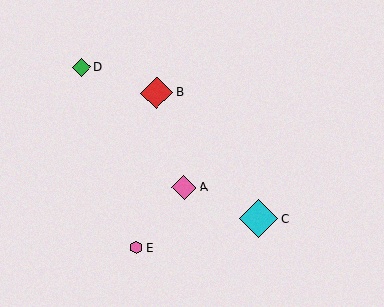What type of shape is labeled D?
Shape D is a green diamond.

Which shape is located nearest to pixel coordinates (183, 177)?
The pink diamond (labeled A) at (184, 188) is nearest to that location.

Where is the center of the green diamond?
The center of the green diamond is at (81, 67).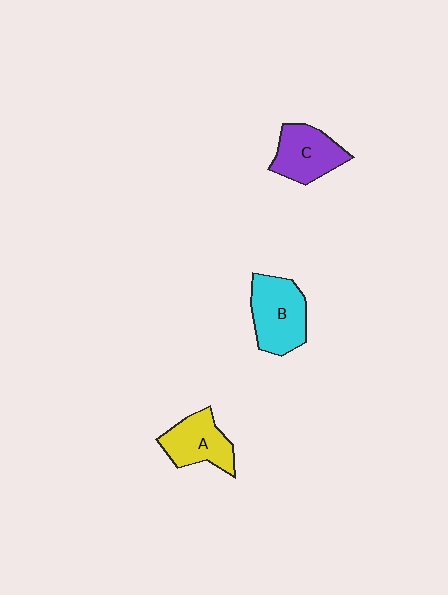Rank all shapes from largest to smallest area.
From largest to smallest: B (cyan), C (purple), A (yellow).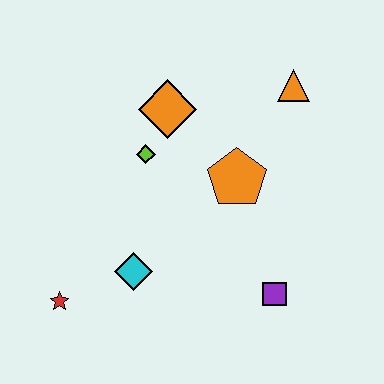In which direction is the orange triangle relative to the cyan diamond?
The orange triangle is above the cyan diamond.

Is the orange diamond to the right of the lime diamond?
Yes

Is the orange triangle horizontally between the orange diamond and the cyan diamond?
No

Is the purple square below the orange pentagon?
Yes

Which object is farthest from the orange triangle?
The red star is farthest from the orange triangle.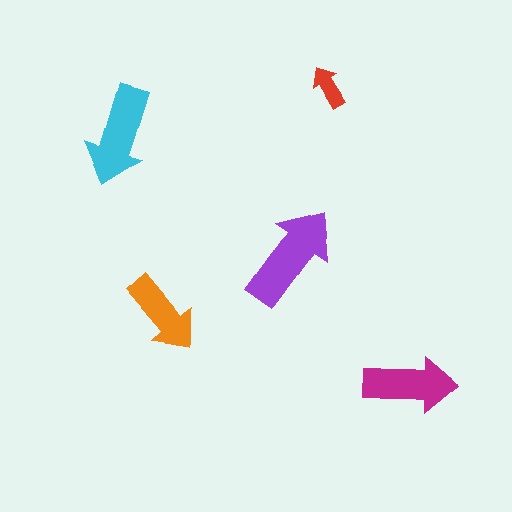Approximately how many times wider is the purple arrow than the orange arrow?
About 1.5 times wider.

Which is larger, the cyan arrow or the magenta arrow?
The cyan one.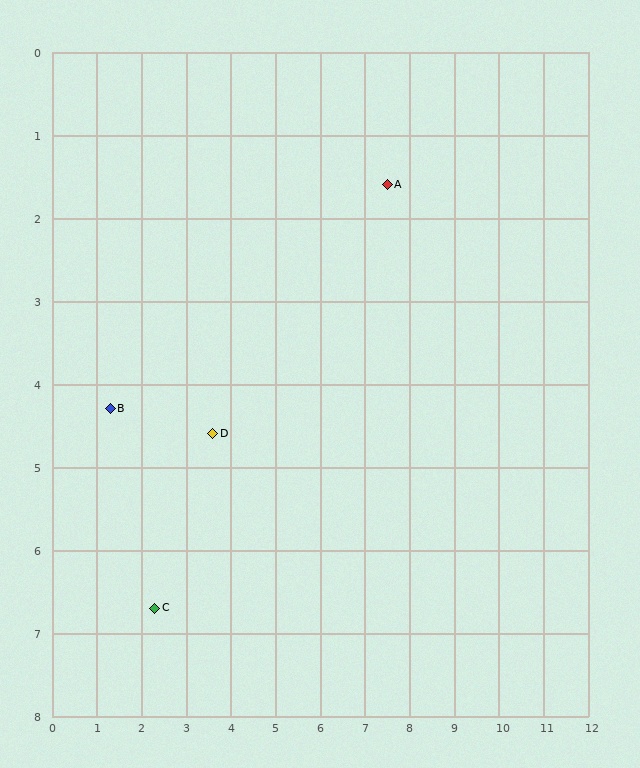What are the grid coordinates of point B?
Point B is at approximately (1.3, 4.3).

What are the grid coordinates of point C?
Point C is at approximately (2.3, 6.7).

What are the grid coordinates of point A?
Point A is at approximately (7.5, 1.6).